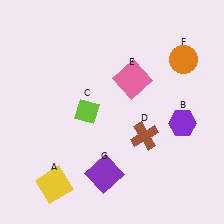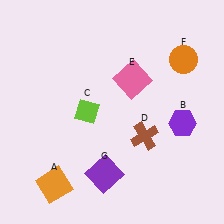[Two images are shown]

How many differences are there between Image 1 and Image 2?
There is 1 difference between the two images.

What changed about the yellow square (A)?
In Image 1, A is yellow. In Image 2, it changed to orange.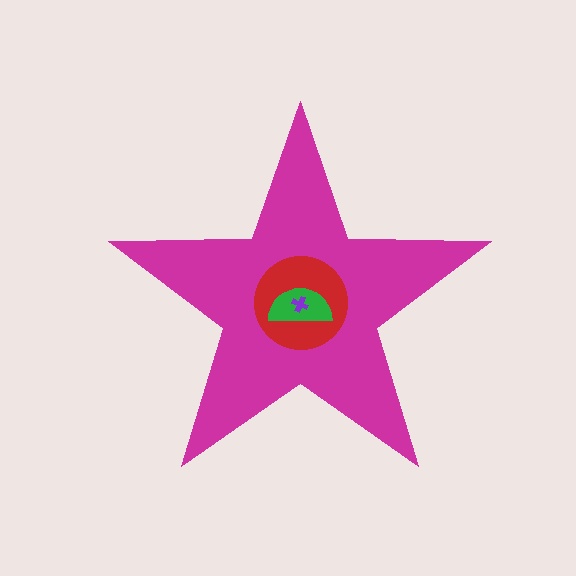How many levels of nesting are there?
4.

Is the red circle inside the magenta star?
Yes.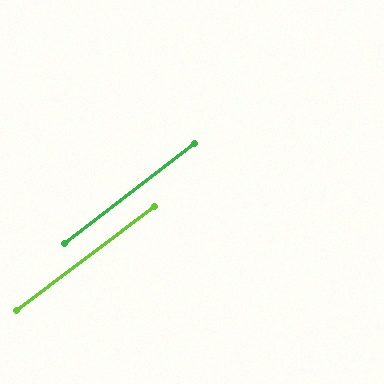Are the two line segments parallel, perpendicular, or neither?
Parallel — their directions differ by only 0.7°.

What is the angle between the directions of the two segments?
Approximately 1 degree.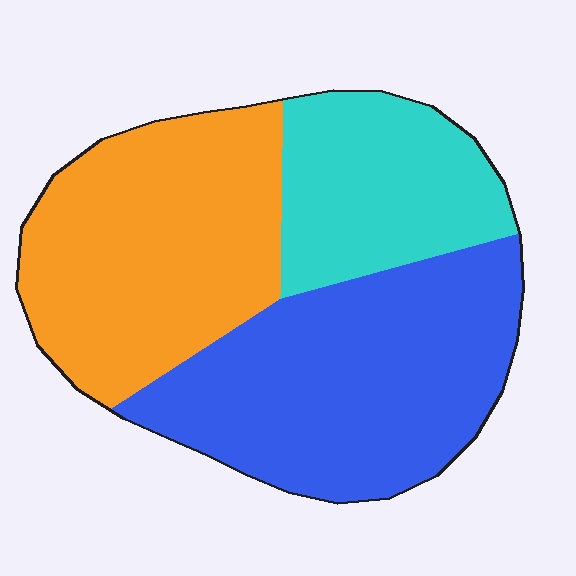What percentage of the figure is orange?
Orange takes up about three eighths (3/8) of the figure.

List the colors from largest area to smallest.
From largest to smallest: blue, orange, cyan.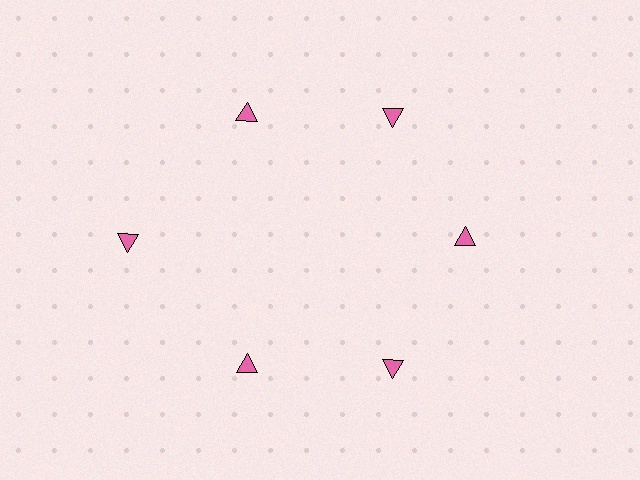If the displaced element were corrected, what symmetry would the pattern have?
It would have 6-fold rotational symmetry — the pattern would map onto itself every 60 degrees.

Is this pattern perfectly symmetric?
No. The 6 pink triangles are arranged in a ring, but one element near the 9 o'clock position is pushed outward from the center, breaking the 6-fold rotational symmetry.